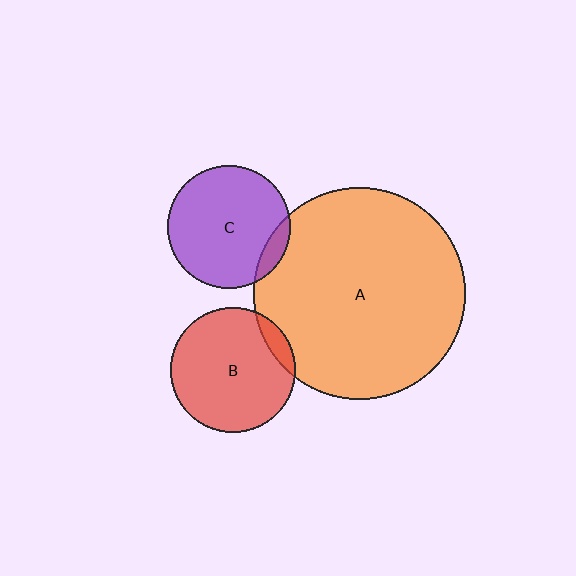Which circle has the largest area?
Circle A (orange).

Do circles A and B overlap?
Yes.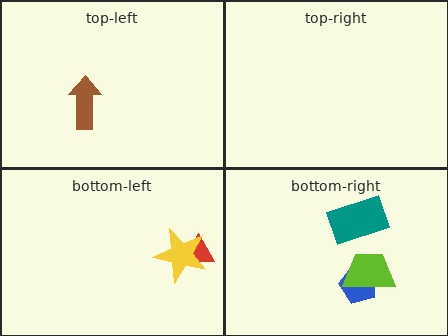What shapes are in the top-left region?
The brown arrow.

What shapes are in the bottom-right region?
The teal rectangle, the blue pentagon, the lime trapezoid.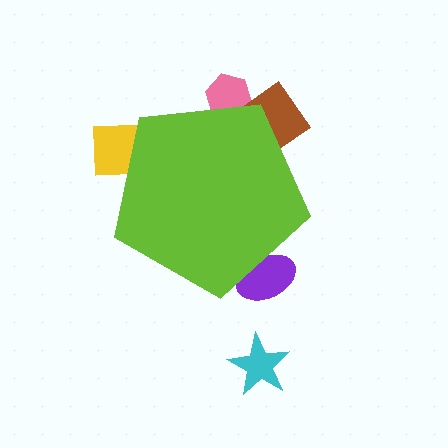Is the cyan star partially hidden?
No, the cyan star is fully visible.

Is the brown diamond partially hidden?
Yes, the brown diamond is partially hidden behind the lime pentagon.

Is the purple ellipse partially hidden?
Yes, the purple ellipse is partially hidden behind the lime pentagon.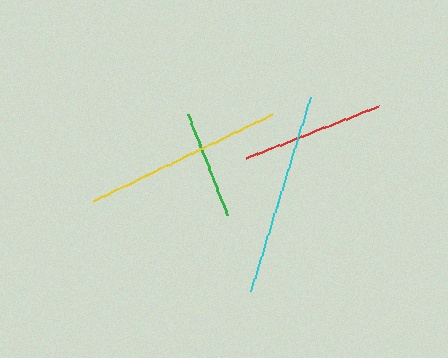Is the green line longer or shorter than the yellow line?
The yellow line is longer than the green line.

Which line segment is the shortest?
The green line is the shortest at approximately 109 pixels.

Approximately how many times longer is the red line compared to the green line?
The red line is approximately 1.3 times the length of the green line.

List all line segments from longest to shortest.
From longest to shortest: cyan, yellow, red, green.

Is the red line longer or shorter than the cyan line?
The cyan line is longer than the red line.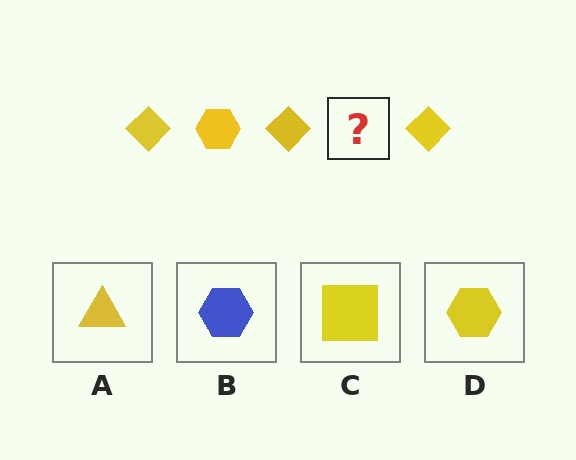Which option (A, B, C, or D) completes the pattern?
D.